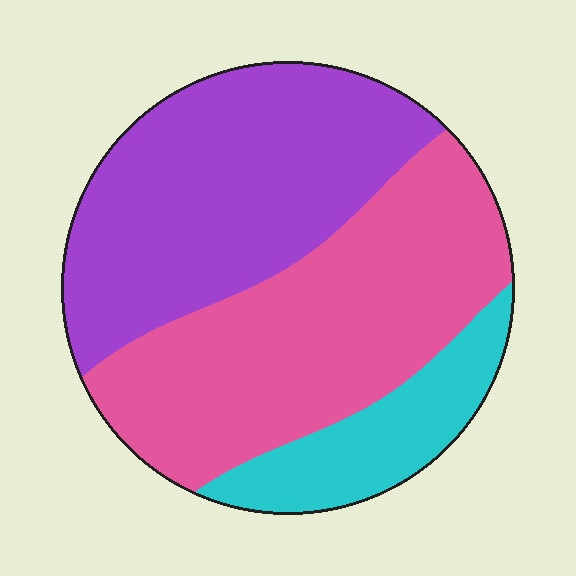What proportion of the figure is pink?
Pink covers around 45% of the figure.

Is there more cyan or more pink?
Pink.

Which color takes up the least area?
Cyan, at roughly 15%.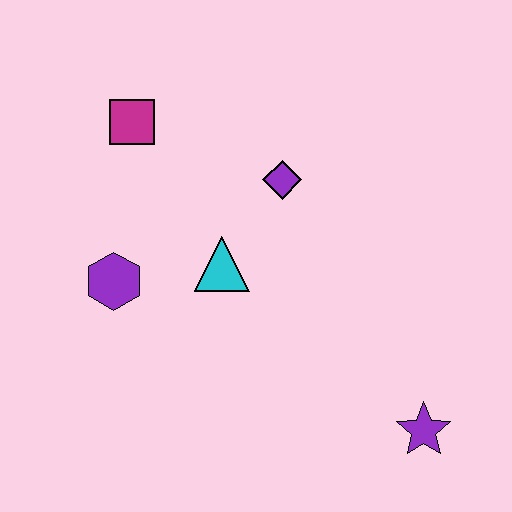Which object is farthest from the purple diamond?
The purple star is farthest from the purple diamond.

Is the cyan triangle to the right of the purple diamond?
No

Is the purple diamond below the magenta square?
Yes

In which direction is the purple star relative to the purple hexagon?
The purple star is to the right of the purple hexagon.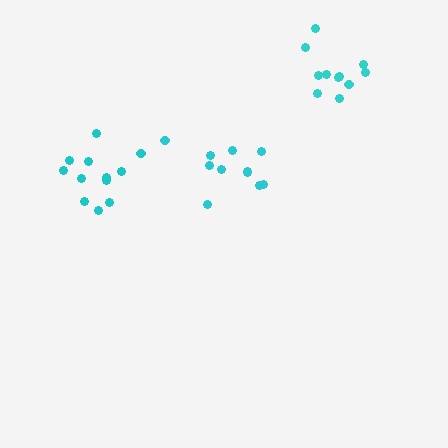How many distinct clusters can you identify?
There are 3 distinct clusters.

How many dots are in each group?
Group 1: 11 dots, Group 2: 11 dots, Group 3: 12 dots (34 total).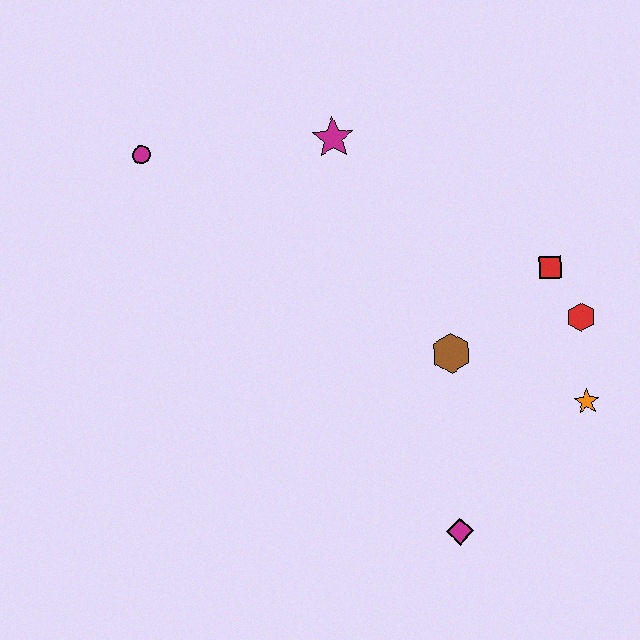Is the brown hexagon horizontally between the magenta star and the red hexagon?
Yes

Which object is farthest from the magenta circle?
The orange star is farthest from the magenta circle.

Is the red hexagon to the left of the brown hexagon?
No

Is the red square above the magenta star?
No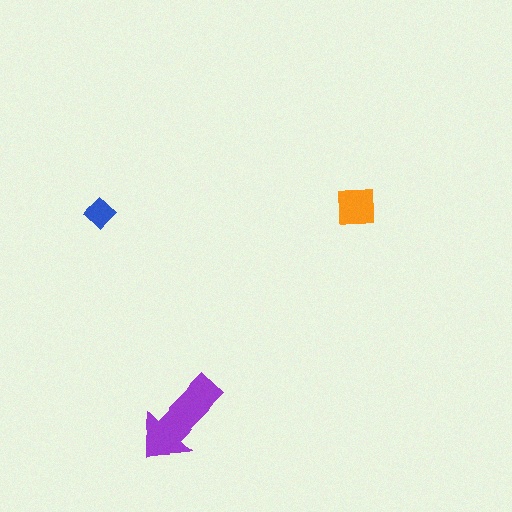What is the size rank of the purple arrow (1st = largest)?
1st.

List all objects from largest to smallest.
The purple arrow, the orange square, the blue diamond.